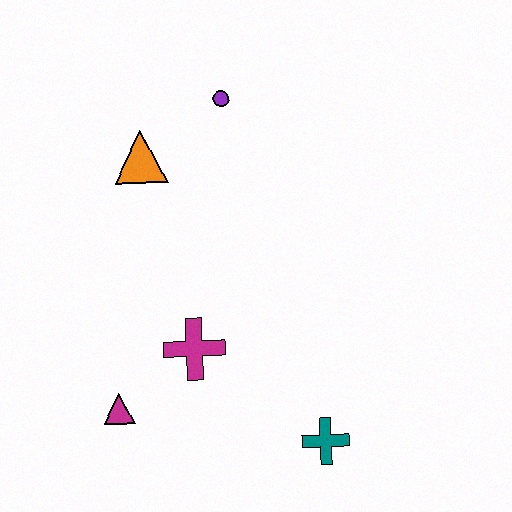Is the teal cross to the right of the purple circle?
Yes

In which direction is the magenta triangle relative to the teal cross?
The magenta triangle is to the left of the teal cross.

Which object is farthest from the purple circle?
The teal cross is farthest from the purple circle.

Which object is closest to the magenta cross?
The magenta triangle is closest to the magenta cross.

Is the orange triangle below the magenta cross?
No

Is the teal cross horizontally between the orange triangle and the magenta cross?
No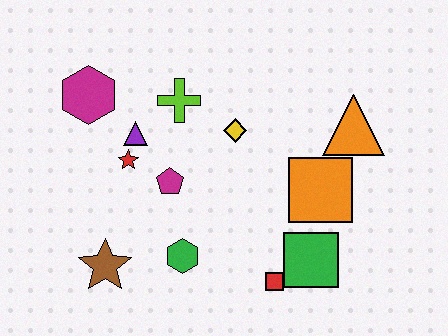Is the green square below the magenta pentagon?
Yes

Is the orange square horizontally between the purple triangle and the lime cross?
No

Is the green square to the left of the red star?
No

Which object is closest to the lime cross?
The purple triangle is closest to the lime cross.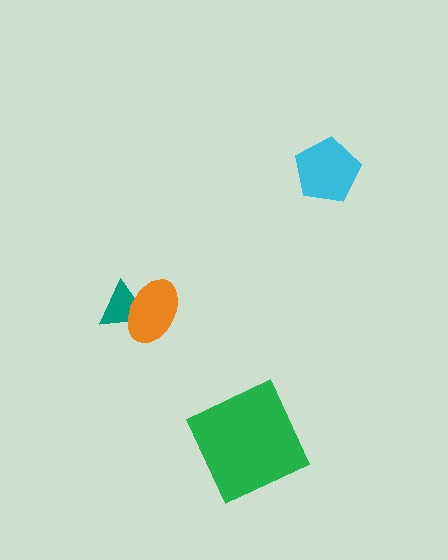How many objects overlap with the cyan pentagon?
0 objects overlap with the cyan pentagon.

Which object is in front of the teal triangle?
The orange ellipse is in front of the teal triangle.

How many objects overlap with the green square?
0 objects overlap with the green square.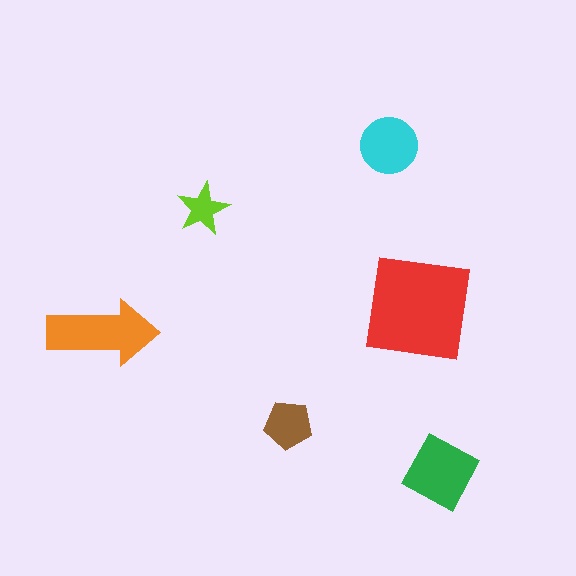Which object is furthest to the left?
The orange arrow is leftmost.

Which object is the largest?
The red square.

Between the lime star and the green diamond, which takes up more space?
The green diamond.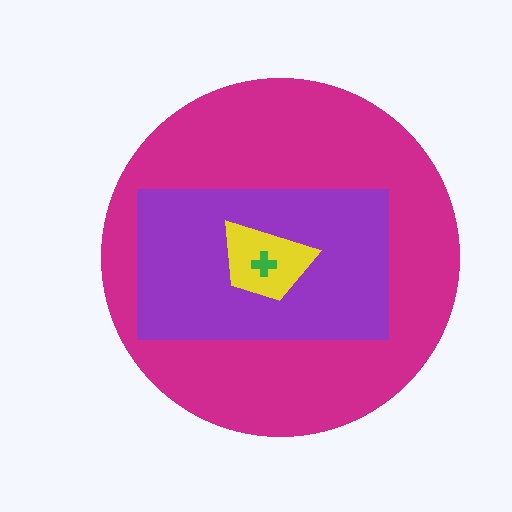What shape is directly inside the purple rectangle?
The yellow trapezoid.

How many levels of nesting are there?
4.